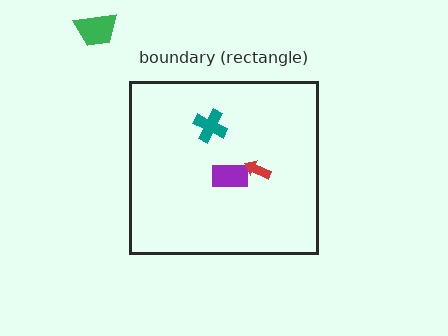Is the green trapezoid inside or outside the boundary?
Outside.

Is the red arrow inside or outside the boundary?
Inside.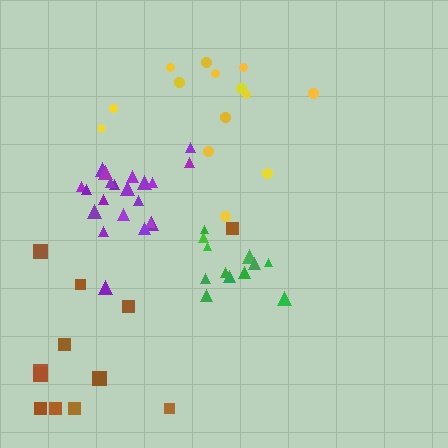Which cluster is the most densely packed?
Purple.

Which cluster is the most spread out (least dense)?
Brown.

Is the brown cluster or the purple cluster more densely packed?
Purple.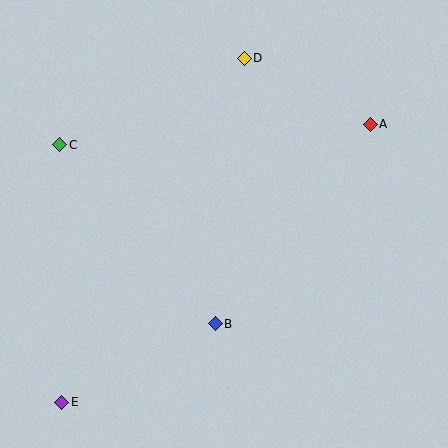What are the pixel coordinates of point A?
Point A is at (370, 124).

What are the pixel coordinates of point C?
Point C is at (60, 145).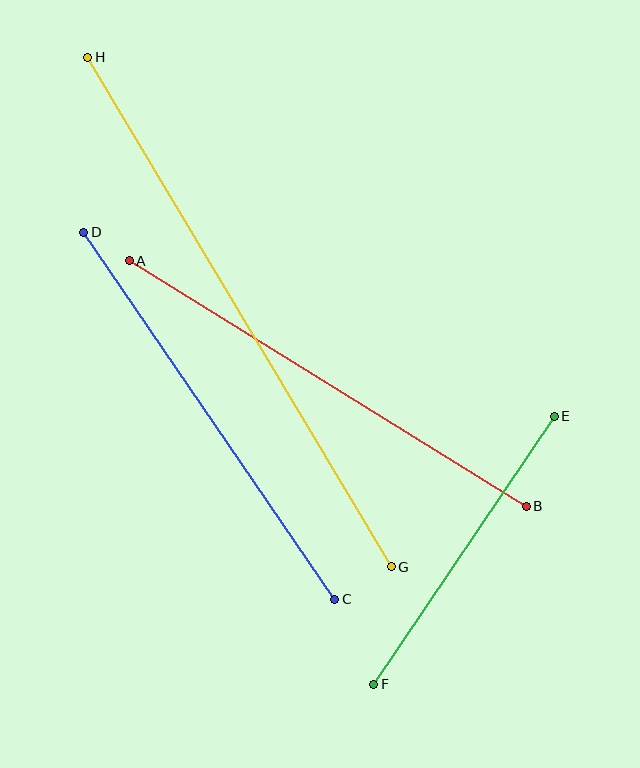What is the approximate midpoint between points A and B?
The midpoint is at approximately (328, 384) pixels.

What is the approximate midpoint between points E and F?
The midpoint is at approximately (464, 550) pixels.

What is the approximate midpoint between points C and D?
The midpoint is at approximately (209, 416) pixels.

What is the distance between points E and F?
The distance is approximately 323 pixels.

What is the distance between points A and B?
The distance is approximately 467 pixels.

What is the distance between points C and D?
The distance is approximately 445 pixels.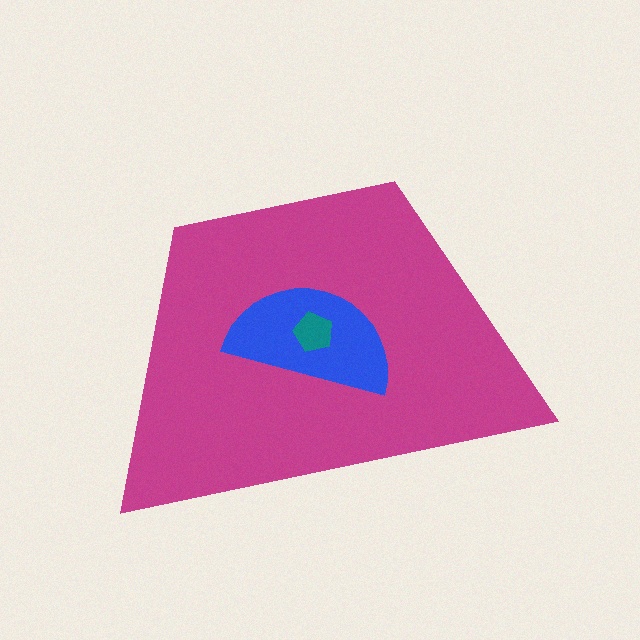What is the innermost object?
The teal pentagon.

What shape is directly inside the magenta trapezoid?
The blue semicircle.